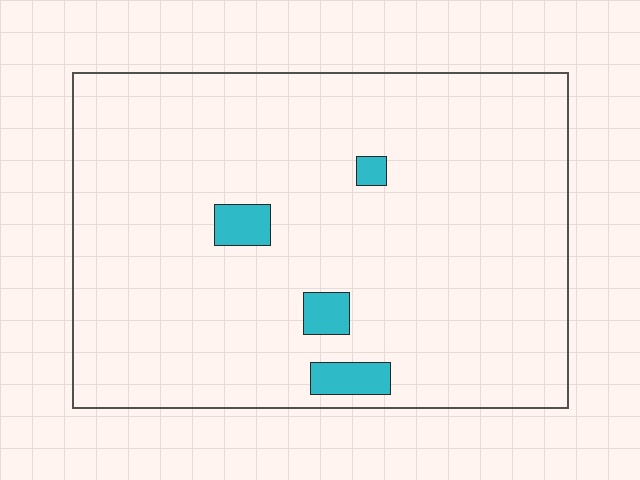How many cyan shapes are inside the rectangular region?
4.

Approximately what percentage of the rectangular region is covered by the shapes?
Approximately 5%.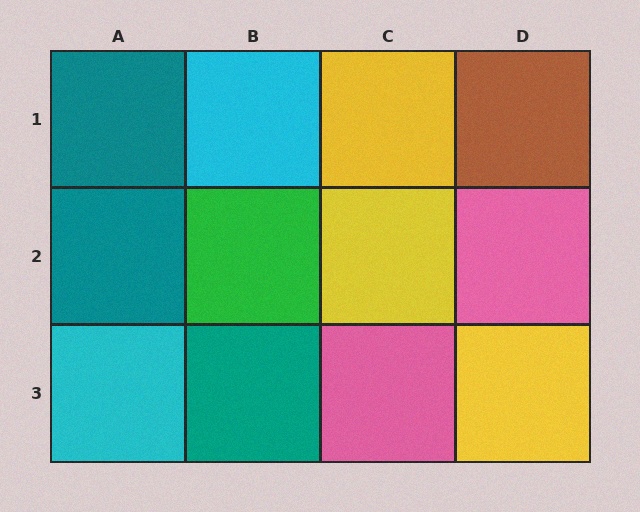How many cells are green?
1 cell is green.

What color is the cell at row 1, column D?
Brown.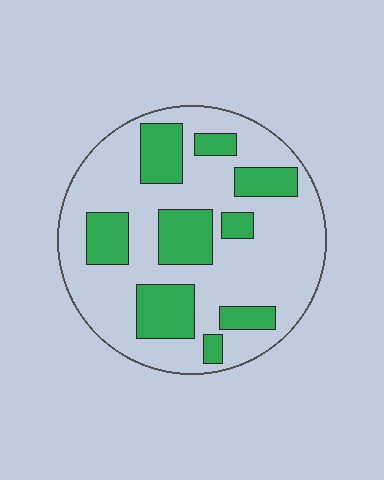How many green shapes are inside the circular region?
9.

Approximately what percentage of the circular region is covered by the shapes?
Approximately 30%.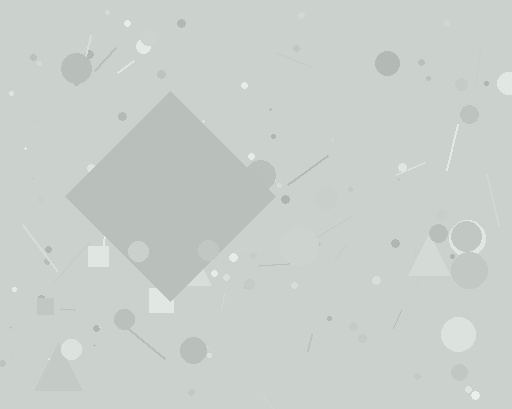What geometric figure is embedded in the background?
A diamond is embedded in the background.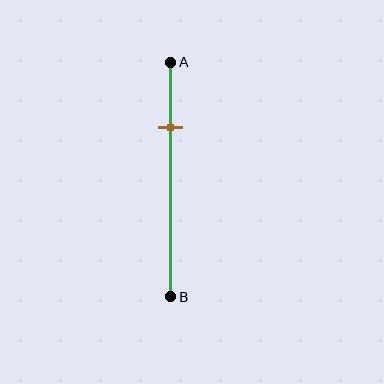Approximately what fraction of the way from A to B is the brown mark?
The brown mark is approximately 30% of the way from A to B.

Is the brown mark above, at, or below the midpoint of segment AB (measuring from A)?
The brown mark is above the midpoint of segment AB.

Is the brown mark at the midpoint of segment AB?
No, the mark is at about 30% from A, not at the 50% midpoint.